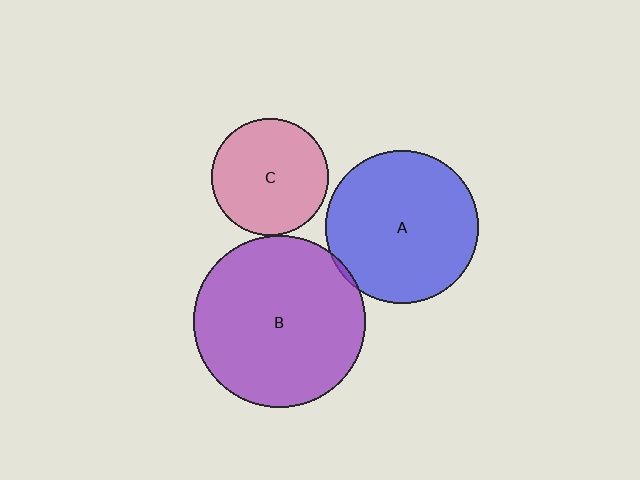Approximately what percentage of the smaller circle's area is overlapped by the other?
Approximately 5%.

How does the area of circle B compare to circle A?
Approximately 1.3 times.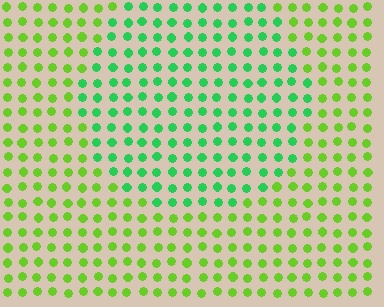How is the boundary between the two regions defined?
The boundary is defined purely by a slight shift in hue (about 40 degrees). Spacing, size, and orientation are identical on both sides.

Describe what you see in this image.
The image is filled with small lime elements in a uniform arrangement. A circle-shaped region is visible where the elements are tinted to a slightly different hue, forming a subtle color boundary.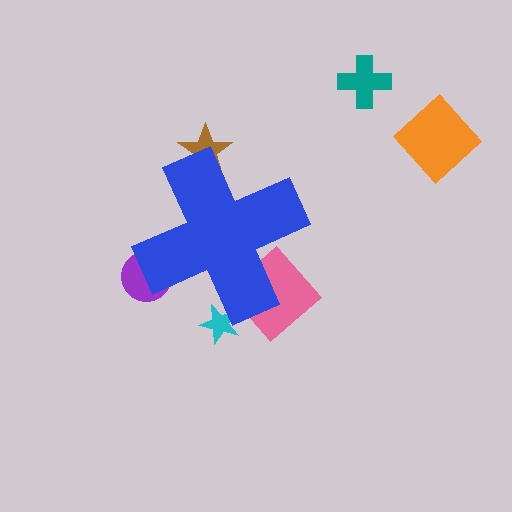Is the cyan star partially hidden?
Yes, the cyan star is partially hidden behind the blue cross.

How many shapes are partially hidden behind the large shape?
4 shapes are partially hidden.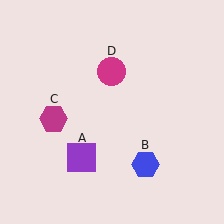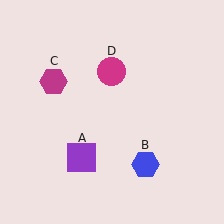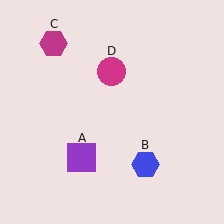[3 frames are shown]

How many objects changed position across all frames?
1 object changed position: magenta hexagon (object C).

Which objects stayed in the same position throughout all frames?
Purple square (object A) and blue hexagon (object B) and magenta circle (object D) remained stationary.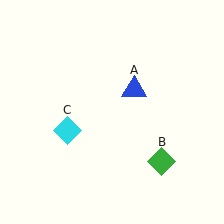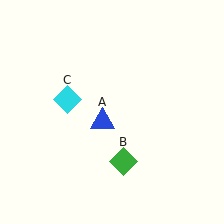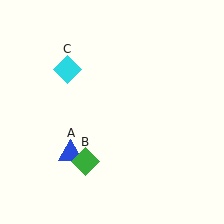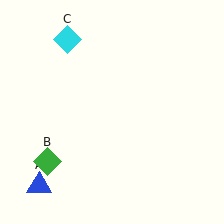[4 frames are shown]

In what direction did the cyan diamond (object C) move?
The cyan diamond (object C) moved up.